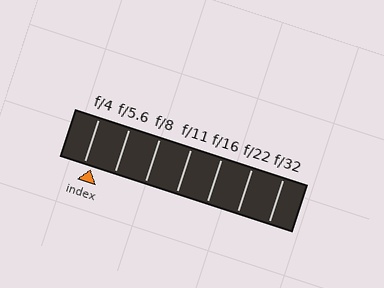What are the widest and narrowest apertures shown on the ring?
The widest aperture shown is f/4 and the narrowest is f/32.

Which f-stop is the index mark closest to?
The index mark is closest to f/4.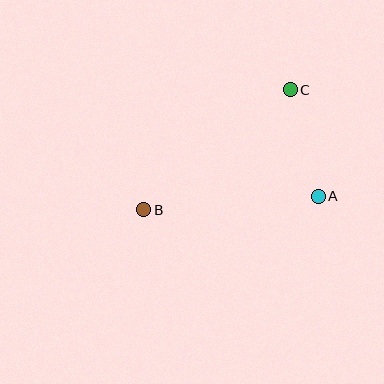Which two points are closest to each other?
Points A and C are closest to each other.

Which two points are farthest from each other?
Points B and C are farthest from each other.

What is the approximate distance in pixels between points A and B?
The distance between A and B is approximately 175 pixels.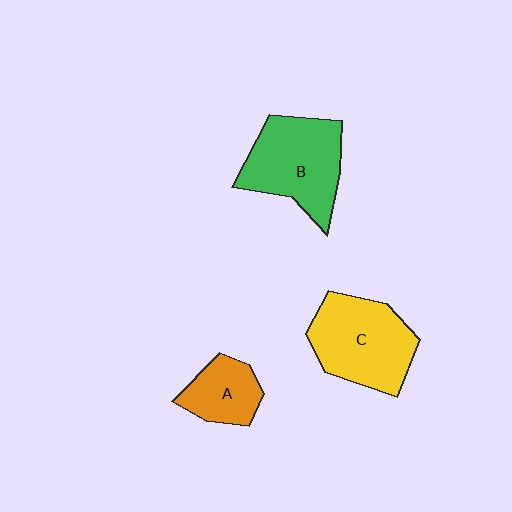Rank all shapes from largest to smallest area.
From largest to smallest: B (green), C (yellow), A (orange).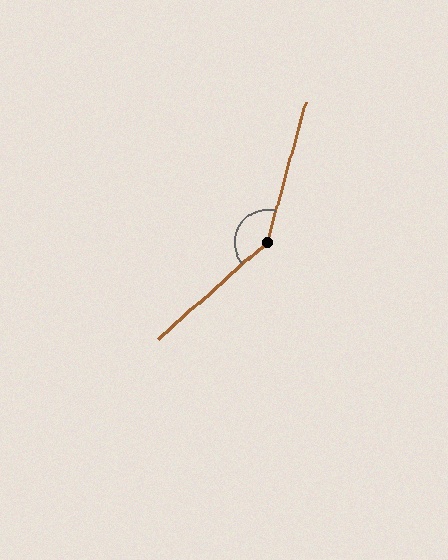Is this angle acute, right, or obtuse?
It is obtuse.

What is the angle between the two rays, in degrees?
Approximately 147 degrees.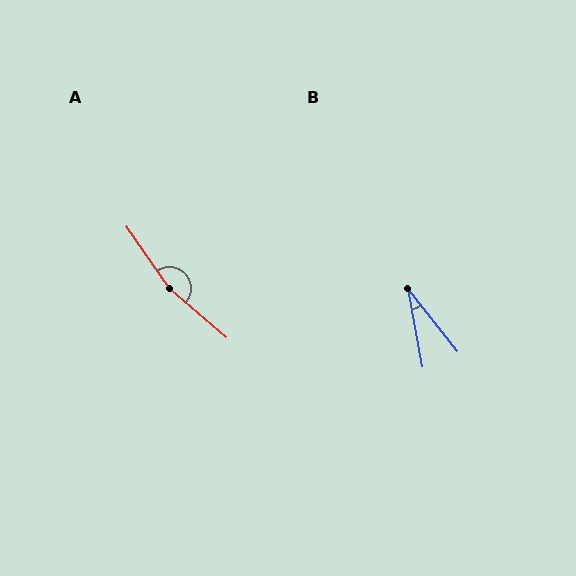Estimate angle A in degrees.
Approximately 165 degrees.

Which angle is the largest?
A, at approximately 165 degrees.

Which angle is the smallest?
B, at approximately 28 degrees.